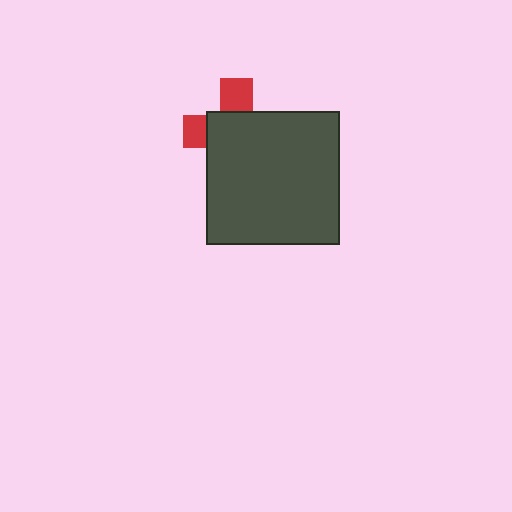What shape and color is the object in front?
The object in front is a dark gray square.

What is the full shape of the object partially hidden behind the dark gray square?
The partially hidden object is a red cross.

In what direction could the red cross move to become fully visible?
The red cross could move toward the upper-left. That would shift it out from behind the dark gray square entirely.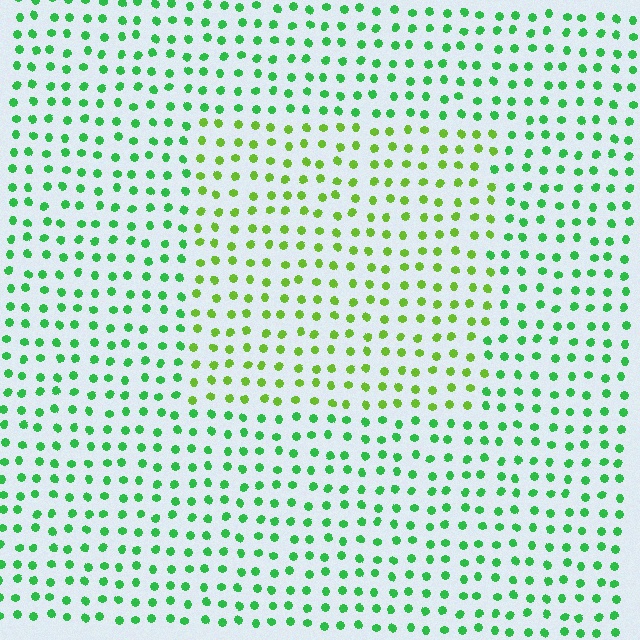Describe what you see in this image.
The image is filled with small green elements in a uniform arrangement. A rectangle-shaped region is visible where the elements are tinted to a slightly different hue, forming a subtle color boundary.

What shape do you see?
I see a rectangle.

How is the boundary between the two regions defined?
The boundary is defined purely by a slight shift in hue (about 36 degrees). Spacing, size, and orientation are identical on both sides.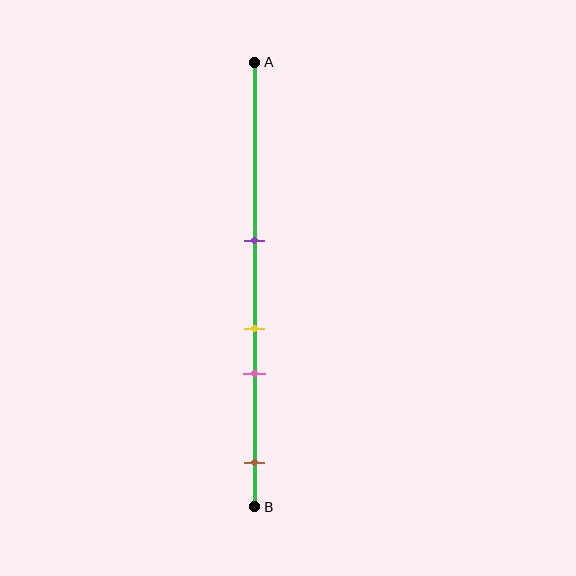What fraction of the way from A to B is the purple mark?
The purple mark is approximately 40% (0.4) of the way from A to B.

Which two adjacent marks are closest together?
The yellow and pink marks are the closest adjacent pair.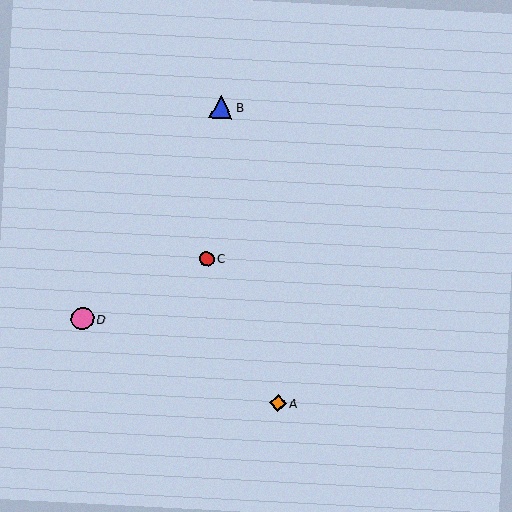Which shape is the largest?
The blue triangle (labeled B) is the largest.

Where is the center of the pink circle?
The center of the pink circle is at (83, 319).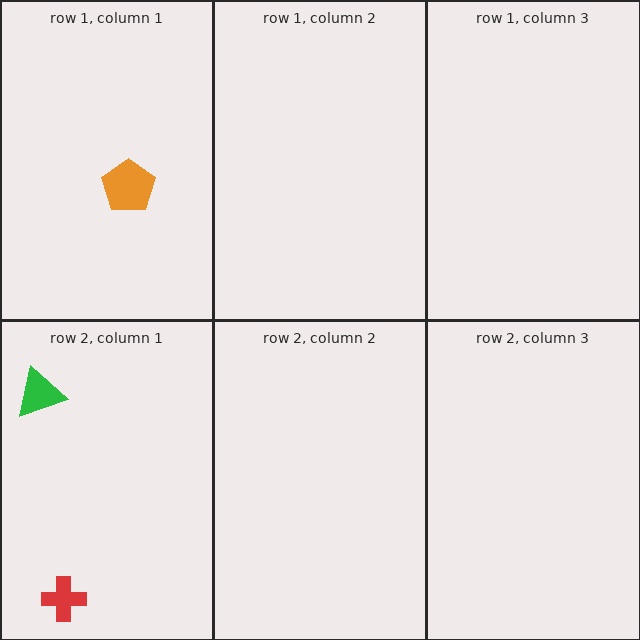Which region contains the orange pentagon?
The row 1, column 1 region.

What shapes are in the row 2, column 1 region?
The green triangle, the red cross.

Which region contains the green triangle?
The row 2, column 1 region.